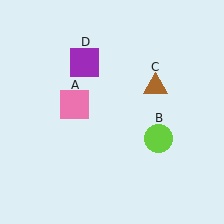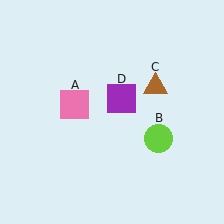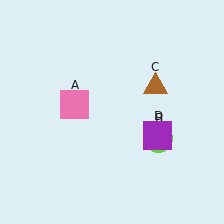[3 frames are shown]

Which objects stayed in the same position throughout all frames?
Pink square (object A) and lime circle (object B) and brown triangle (object C) remained stationary.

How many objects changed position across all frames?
1 object changed position: purple square (object D).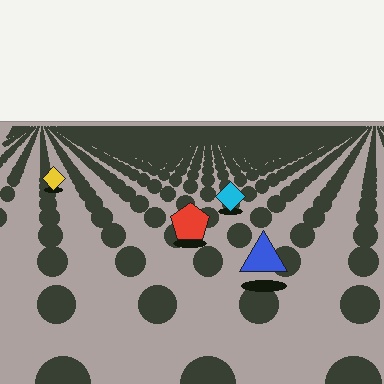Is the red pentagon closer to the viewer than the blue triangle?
No. The blue triangle is closer — you can tell from the texture gradient: the ground texture is coarser near it.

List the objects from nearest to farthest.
From nearest to farthest: the blue triangle, the red pentagon, the cyan diamond, the yellow diamond.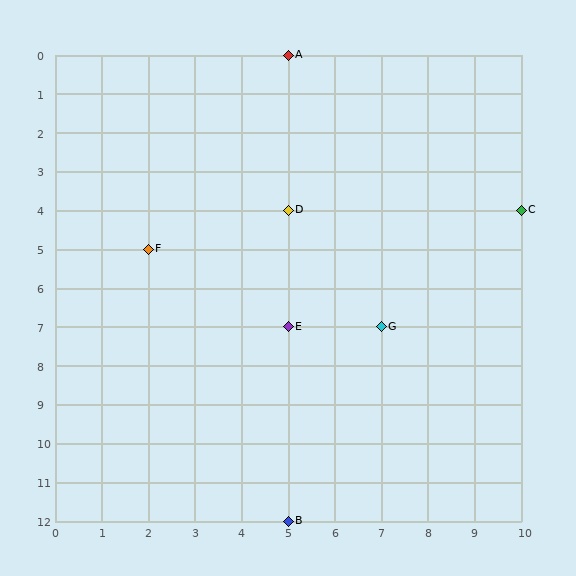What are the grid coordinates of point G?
Point G is at grid coordinates (7, 7).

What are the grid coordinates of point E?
Point E is at grid coordinates (5, 7).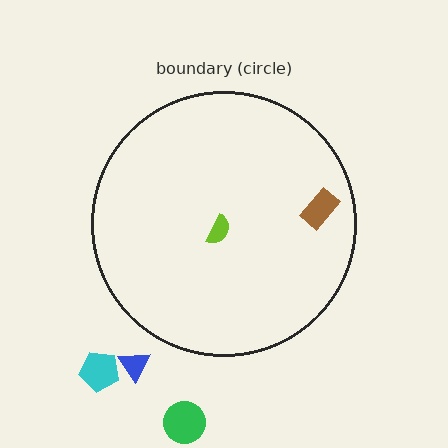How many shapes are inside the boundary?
2 inside, 3 outside.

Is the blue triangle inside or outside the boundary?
Outside.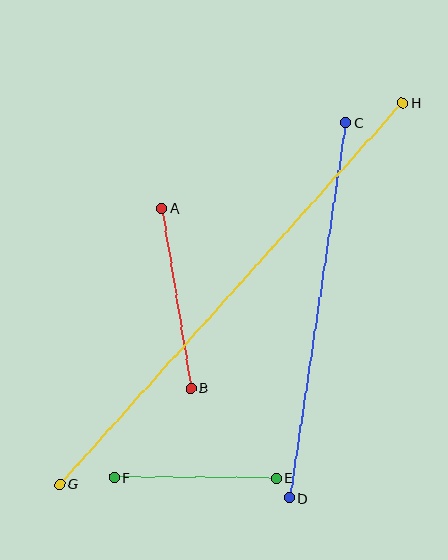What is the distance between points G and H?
The distance is approximately 513 pixels.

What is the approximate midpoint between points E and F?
The midpoint is at approximately (195, 478) pixels.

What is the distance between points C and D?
The distance is approximately 380 pixels.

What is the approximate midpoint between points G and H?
The midpoint is at approximately (231, 293) pixels.